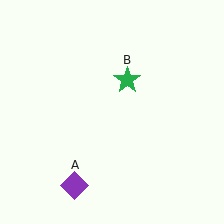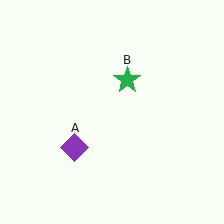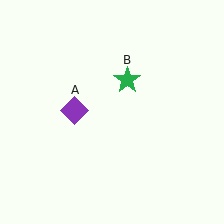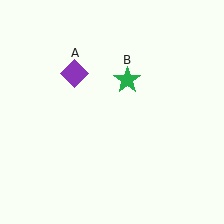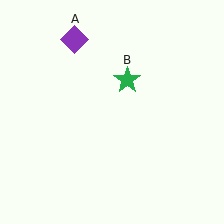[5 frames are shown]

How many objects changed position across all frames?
1 object changed position: purple diamond (object A).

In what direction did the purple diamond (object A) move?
The purple diamond (object A) moved up.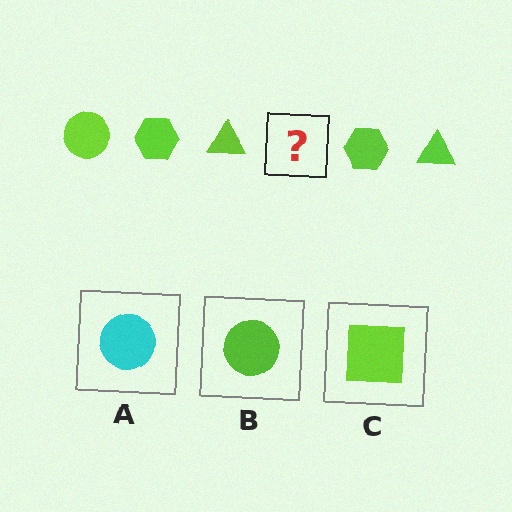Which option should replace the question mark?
Option B.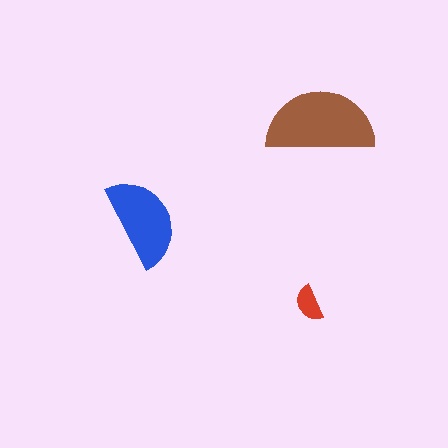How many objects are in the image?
There are 3 objects in the image.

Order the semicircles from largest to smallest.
the brown one, the blue one, the red one.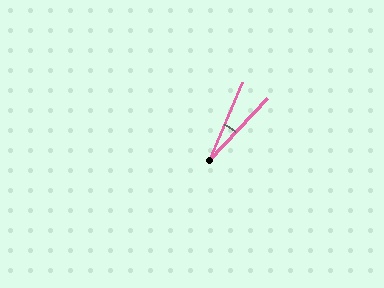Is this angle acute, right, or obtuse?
It is acute.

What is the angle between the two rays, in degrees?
Approximately 20 degrees.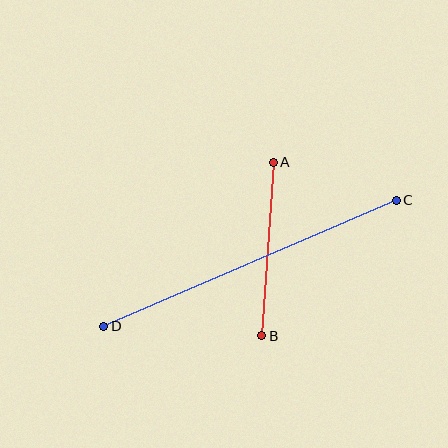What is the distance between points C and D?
The distance is approximately 319 pixels.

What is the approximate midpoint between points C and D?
The midpoint is at approximately (250, 263) pixels.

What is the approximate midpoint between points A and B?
The midpoint is at approximately (268, 249) pixels.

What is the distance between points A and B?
The distance is approximately 174 pixels.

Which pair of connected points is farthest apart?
Points C and D are farthest apart.